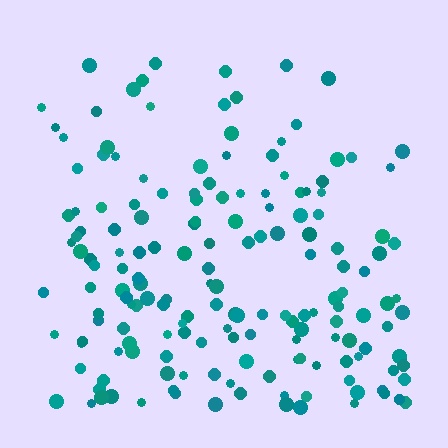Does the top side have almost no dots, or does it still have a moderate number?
Still a moderate number, just noticeably fewer than the bottom.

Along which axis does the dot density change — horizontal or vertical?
Vertical.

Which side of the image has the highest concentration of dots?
The bottom.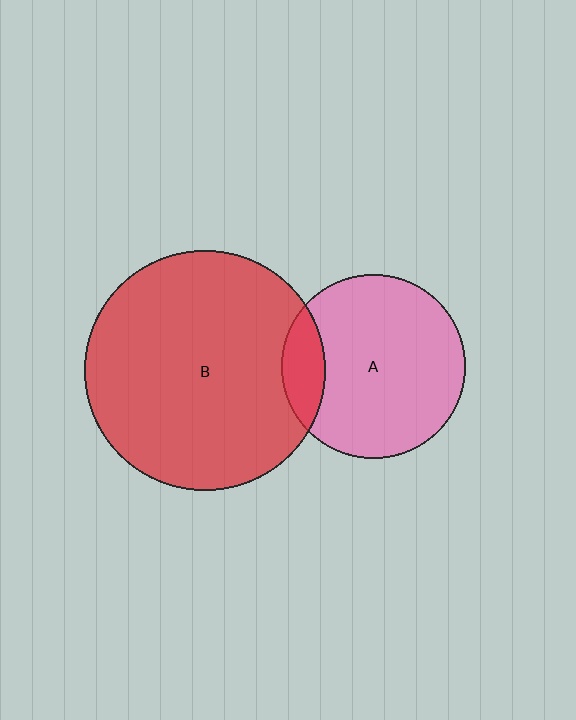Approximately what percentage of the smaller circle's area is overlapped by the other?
Approximately 15%.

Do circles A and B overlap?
Yes.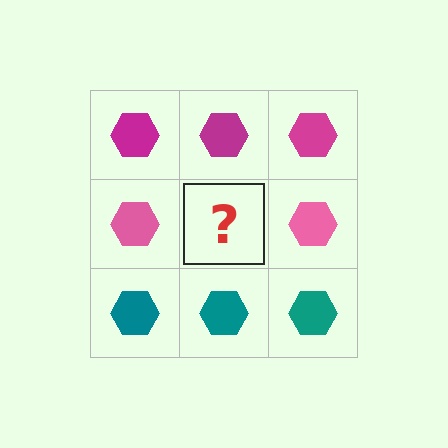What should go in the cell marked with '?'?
The missing cell should contain a pink hexagon.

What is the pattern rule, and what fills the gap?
The rule is that each row has a consistent color. The gap should be filled with a pink hexagon.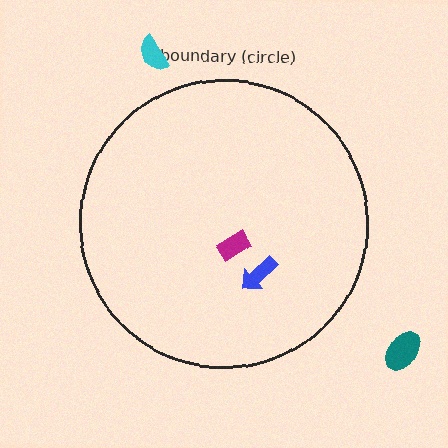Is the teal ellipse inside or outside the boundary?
Outside.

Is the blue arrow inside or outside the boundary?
Inside.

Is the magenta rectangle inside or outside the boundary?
Inside.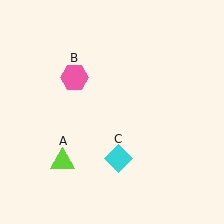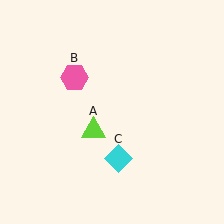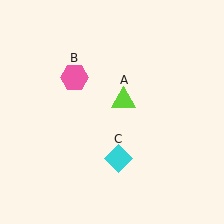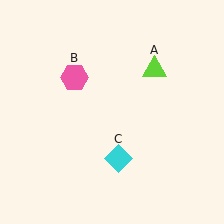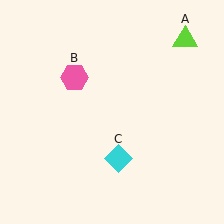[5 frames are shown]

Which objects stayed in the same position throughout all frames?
Pink hexagon (object B) and cyan diamond (object C) remained stationary.